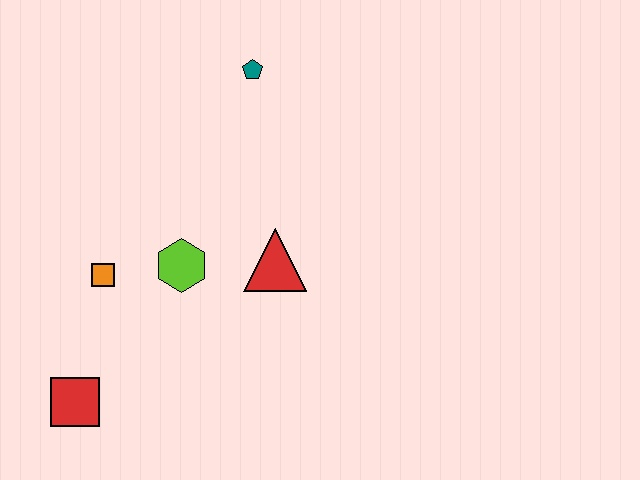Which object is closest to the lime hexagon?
The orange square is closest to the lime hexagon.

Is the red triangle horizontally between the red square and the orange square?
No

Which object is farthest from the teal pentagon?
The red square is farthest from the teal pentagon.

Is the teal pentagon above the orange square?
Yes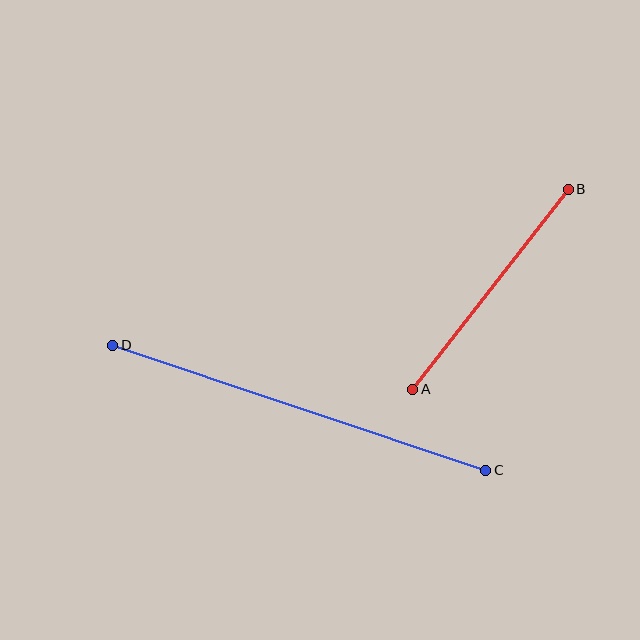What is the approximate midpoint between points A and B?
The midpoint is at approximately (490, 289) pixels.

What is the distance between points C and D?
The distance is approximately 393 pixels.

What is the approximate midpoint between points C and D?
The midpoint is at approximately (299, 408) pixels.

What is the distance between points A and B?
The distance is approximately 254 pixels.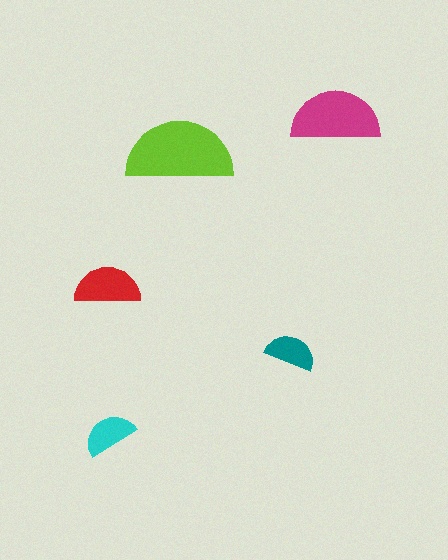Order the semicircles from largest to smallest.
the lime one, the magenta one, the red one, the cyan one, the teal one.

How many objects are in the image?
There are 5 objects in the image.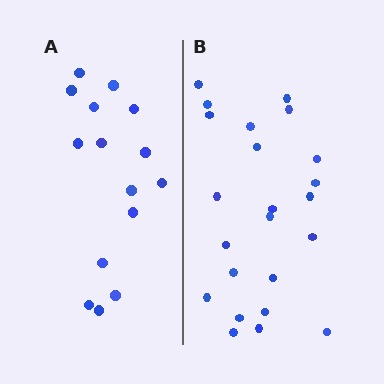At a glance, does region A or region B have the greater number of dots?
Region B (the right region) has more dots.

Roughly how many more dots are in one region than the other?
Region B has roughly 8 or so more dots than region A.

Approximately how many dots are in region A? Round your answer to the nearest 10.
About 20 dots. (The exact count is 15, which rounds to 20.)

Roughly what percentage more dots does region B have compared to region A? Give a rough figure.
About 55% more.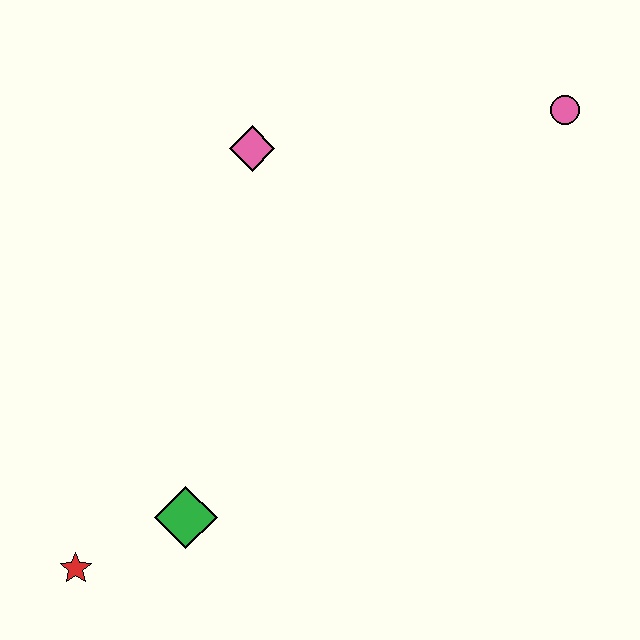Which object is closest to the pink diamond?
The pink circle is closest to the pink diamond.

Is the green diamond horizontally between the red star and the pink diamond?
Yes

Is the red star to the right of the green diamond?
No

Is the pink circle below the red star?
No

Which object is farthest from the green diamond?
The pink circle is farthest from the green diamond.